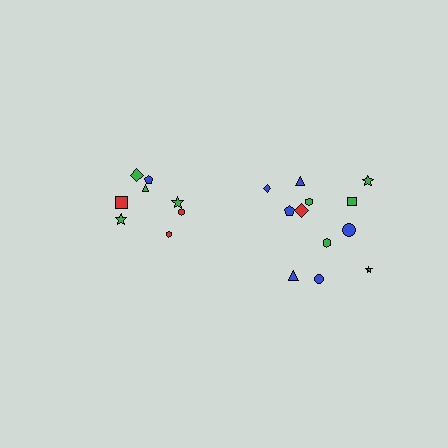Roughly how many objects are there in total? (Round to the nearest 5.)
Roughly 20 objects in total.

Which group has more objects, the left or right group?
The right group.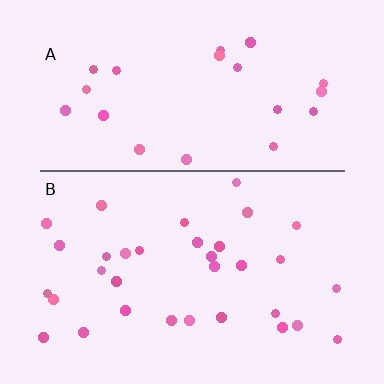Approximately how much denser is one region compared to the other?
Approximately 1.4× — region B over region A.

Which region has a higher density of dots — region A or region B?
B (the bottom).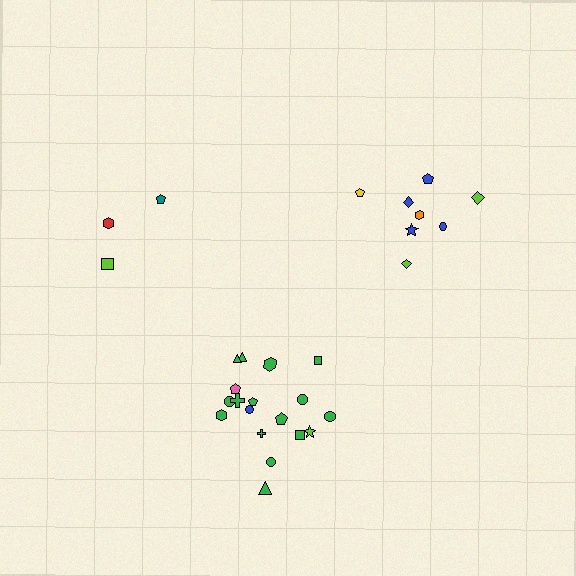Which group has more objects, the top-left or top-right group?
The top-right group.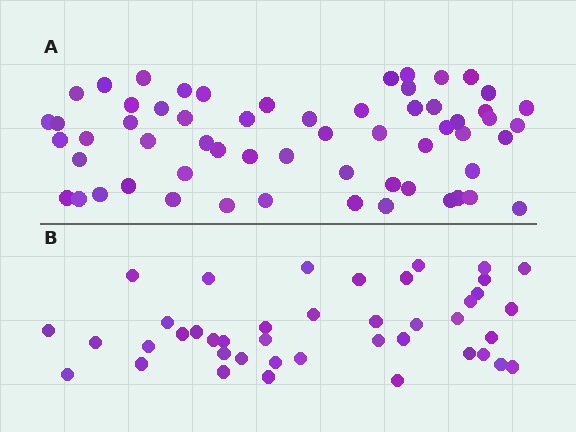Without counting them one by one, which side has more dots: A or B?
Region A (the top region) has more dots.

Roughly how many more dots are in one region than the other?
Region A has approximately 20 more dots than region B.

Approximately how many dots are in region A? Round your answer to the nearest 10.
About 60 dots.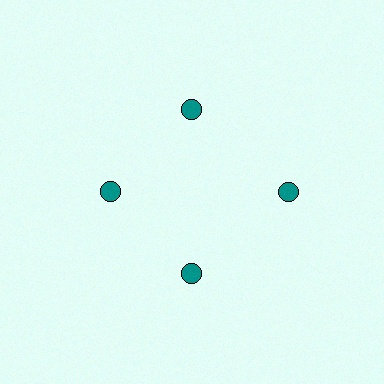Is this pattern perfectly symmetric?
No. The 4 teal circles are arranged in a ring, but one element near the 3 o'clock position is pushed outward from the center, breaking the 4-fold rotational symmetry.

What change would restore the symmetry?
The symmetry would be restored by moving it inward, back onto the ring so that all 4 circles sit at equal angles and equal distance from the center.